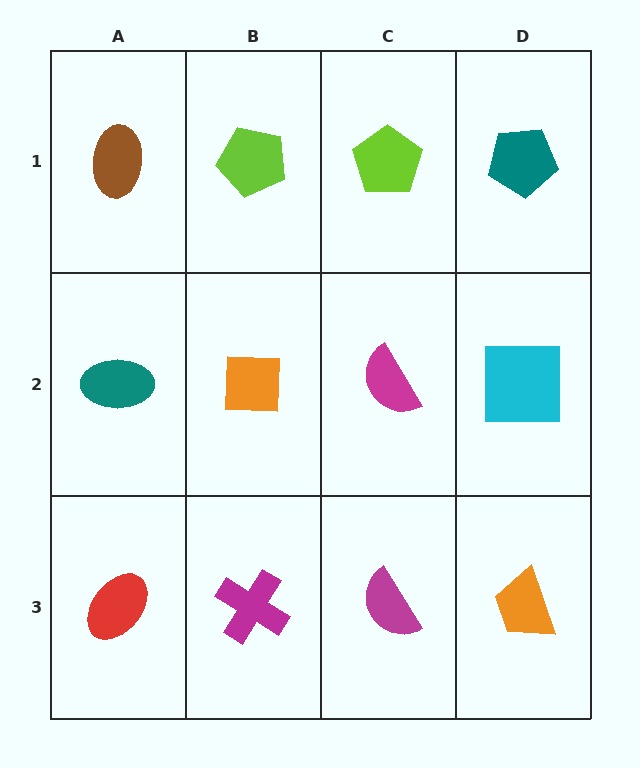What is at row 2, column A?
A teal ellipse.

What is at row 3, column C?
A magenta semicircle.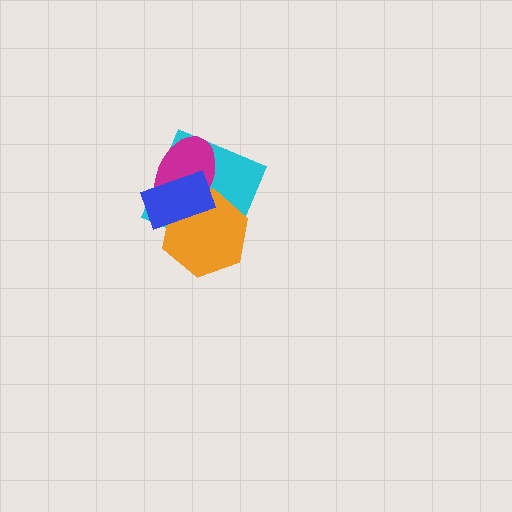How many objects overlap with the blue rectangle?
3 objects overlap with the blue rectangle.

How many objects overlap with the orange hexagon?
3 objects overlap with the orange hexagon.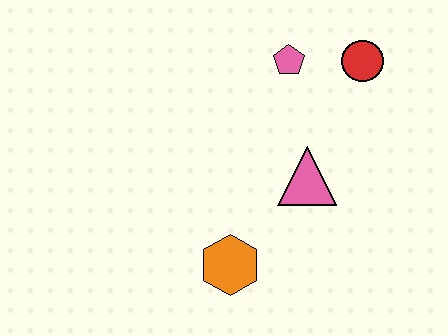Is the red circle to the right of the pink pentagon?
Yes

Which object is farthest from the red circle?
The orange hexagon is farthest from the red circle.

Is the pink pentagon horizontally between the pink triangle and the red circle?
No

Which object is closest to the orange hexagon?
The pink triangle is closest to the orange hexagon.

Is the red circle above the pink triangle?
Yes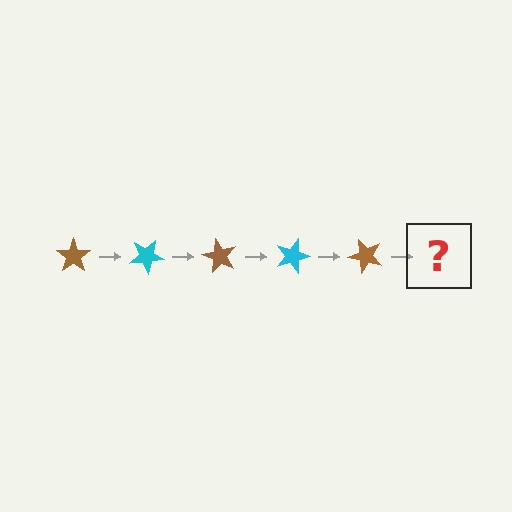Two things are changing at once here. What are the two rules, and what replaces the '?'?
The two rules are that it rotates 30 degrees each step and the color cycles through brown and cyan. The '?' should be a cyan star, rotated 150 degrees from the start.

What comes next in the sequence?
The next element should be a cyan star, rotated 150 degrees from the start.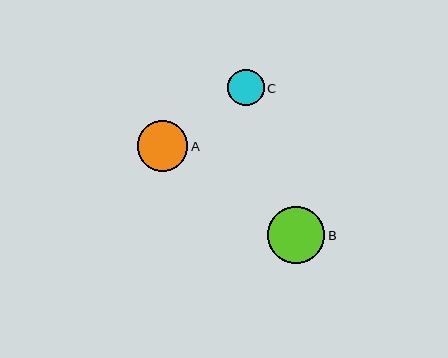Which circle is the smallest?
Circle C is the smallest with a size of approximately 36 pixels.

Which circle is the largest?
Circle B is the largest with a size of approximately 58 pixels.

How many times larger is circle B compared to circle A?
Circle B is approximately 1.1 times the size of circle A.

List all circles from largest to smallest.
From largest to smallest: B, A, C.